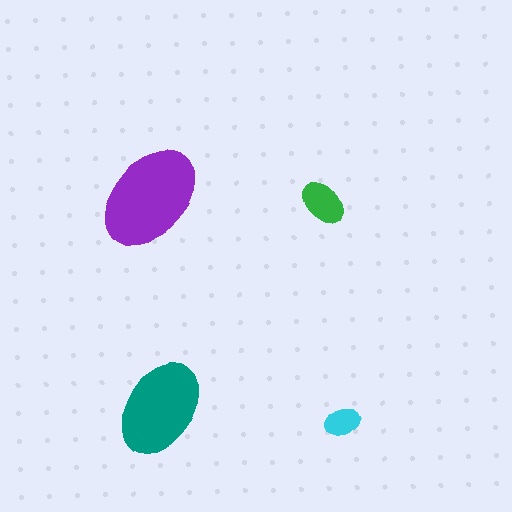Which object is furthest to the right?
The cyan ellipse is rightmost.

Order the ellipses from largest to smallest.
the purple one, the teal one, the green one, the cyan one.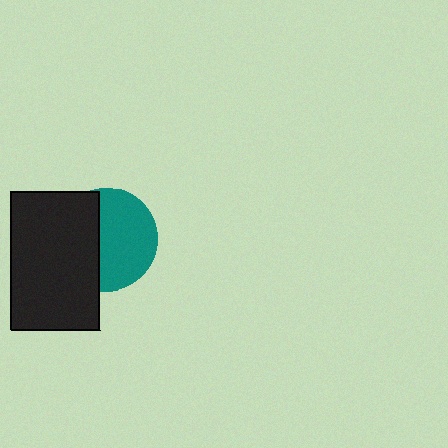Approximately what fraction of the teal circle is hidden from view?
Roughly 42% of the teal circle is hidden behind the black rectangle.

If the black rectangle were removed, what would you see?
You would see the complete teal circle.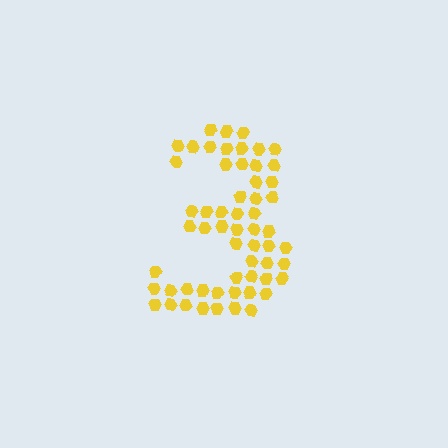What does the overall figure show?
The overall figure shows the digit 3.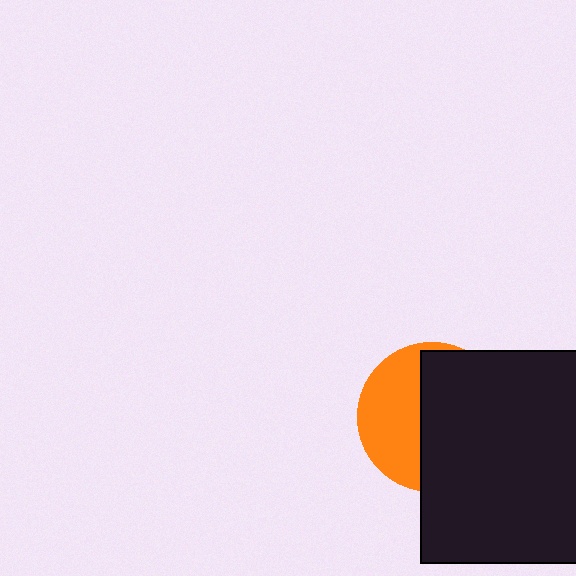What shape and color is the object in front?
The object in front is a black rectangle.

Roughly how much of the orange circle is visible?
A small part of it is visible (roughly 41%).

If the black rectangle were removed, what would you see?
You would see the complete orange circle.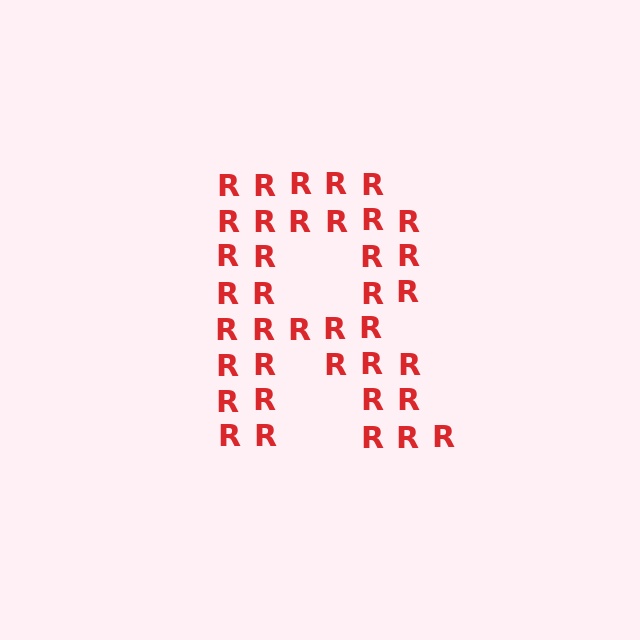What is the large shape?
The large shape is the letter R.